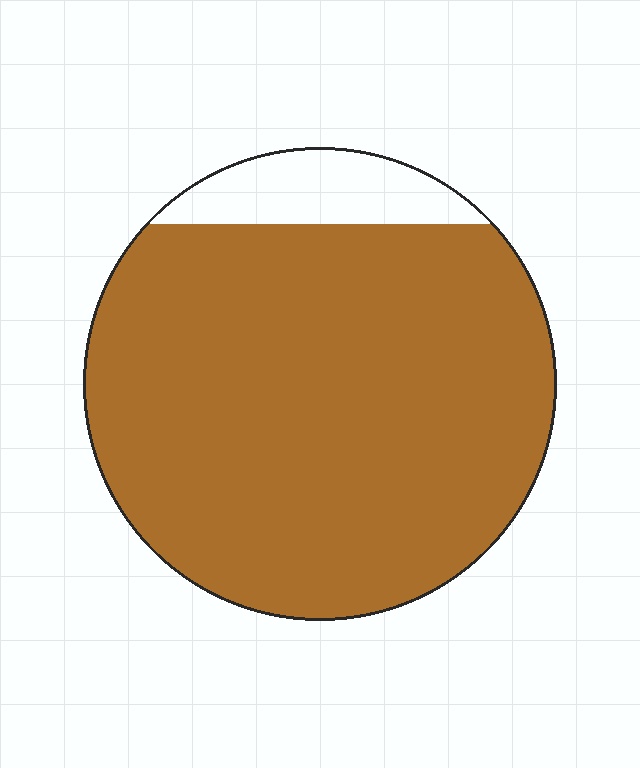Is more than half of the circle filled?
Yes.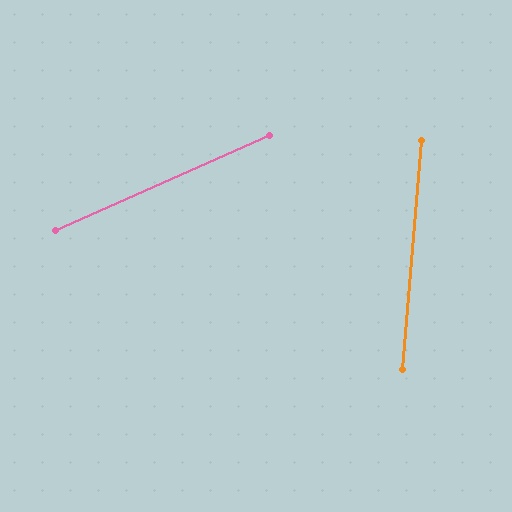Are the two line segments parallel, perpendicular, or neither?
Neither parallel nor perpendicular — they differ by about 61°.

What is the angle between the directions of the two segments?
Approximately 61 degrees.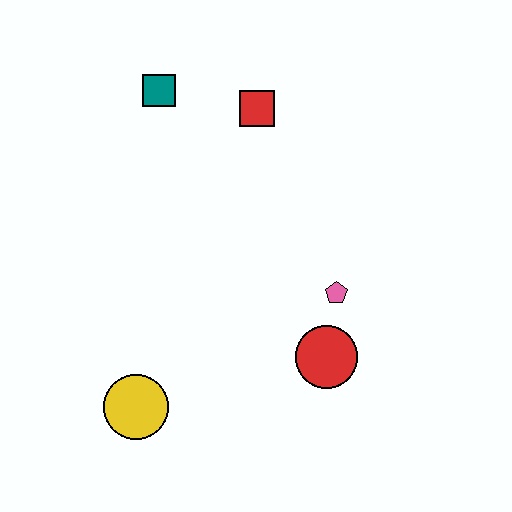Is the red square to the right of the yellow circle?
Yes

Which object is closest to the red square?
The teal square is closest to the red square.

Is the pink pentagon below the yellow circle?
No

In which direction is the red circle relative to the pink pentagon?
The red circle is below the pink pentagon.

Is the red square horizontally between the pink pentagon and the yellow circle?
Yes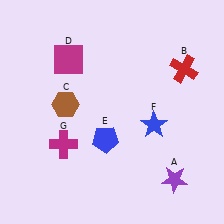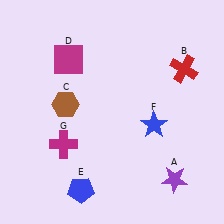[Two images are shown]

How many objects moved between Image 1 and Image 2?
1 object moved between the two images.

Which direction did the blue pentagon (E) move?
The blue pentagon (E) moved down.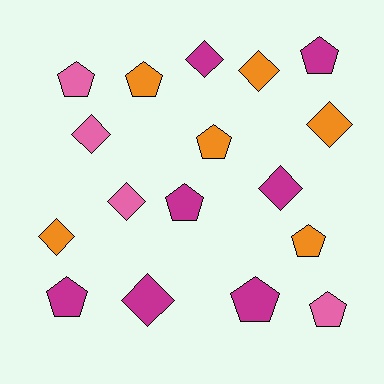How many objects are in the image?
There are 17 objects.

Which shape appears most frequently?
Pentagon, with 9 objects.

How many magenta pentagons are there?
There are 4 magenta pentagons.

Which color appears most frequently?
Magenta, with 7 objects.